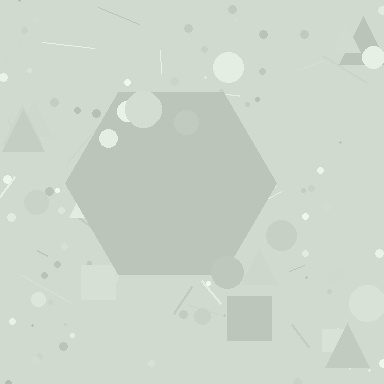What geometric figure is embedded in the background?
A hexagon is embedded in the background.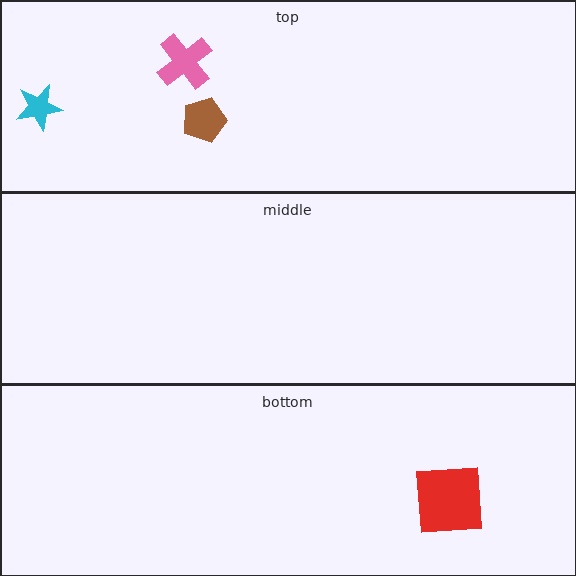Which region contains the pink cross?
The top region.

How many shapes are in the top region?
3.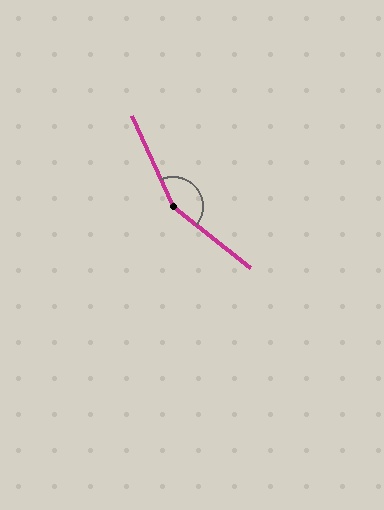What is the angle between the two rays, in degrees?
Approximately 153 degrees.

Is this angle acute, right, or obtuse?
It is obtuse.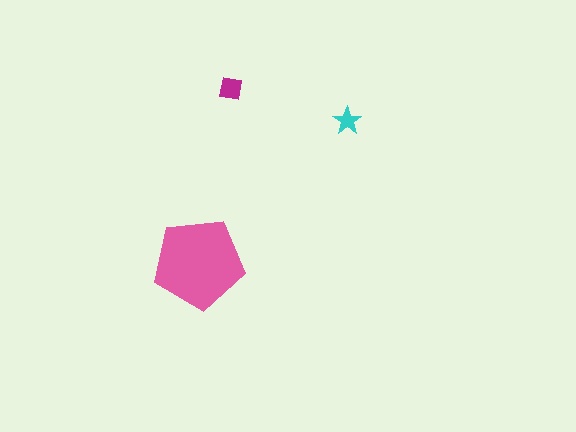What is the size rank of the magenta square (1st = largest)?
2nd.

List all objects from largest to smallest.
The pink pentagon, the magenta square, the cyan star.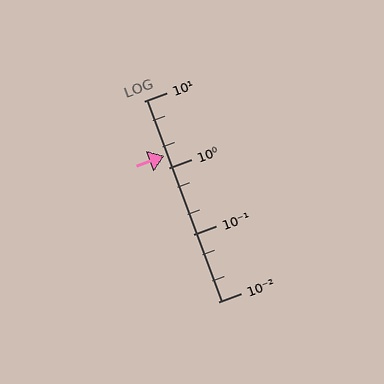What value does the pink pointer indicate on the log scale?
The pointer indicates approximately 1.5.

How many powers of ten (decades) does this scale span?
The scale spans 3 decades, from 0.01 to 10.